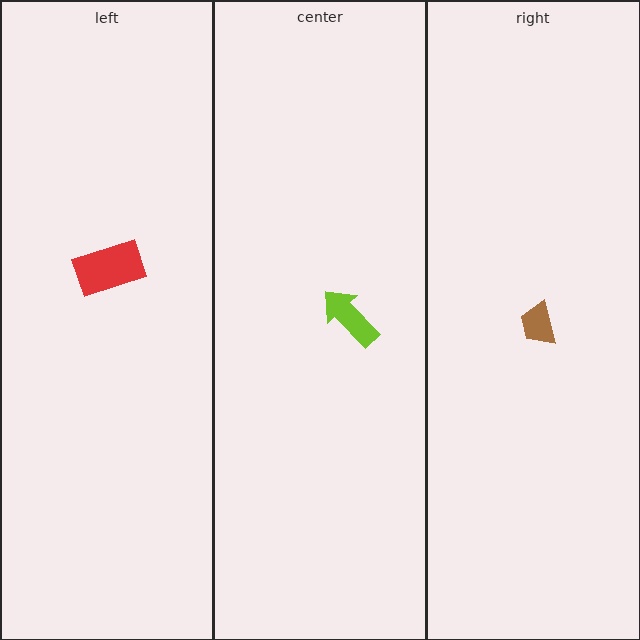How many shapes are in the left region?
1.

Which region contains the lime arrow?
The center region.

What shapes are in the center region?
The lime arrow.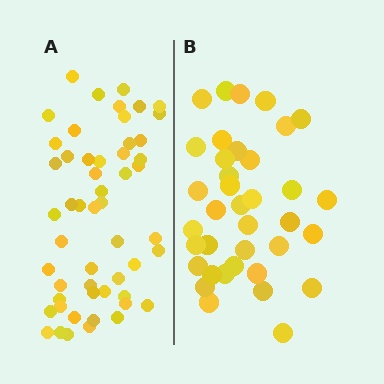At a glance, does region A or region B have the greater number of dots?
Region A (the left region) has more dots.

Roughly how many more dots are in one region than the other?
Region A has approximately 15 more dots than region B.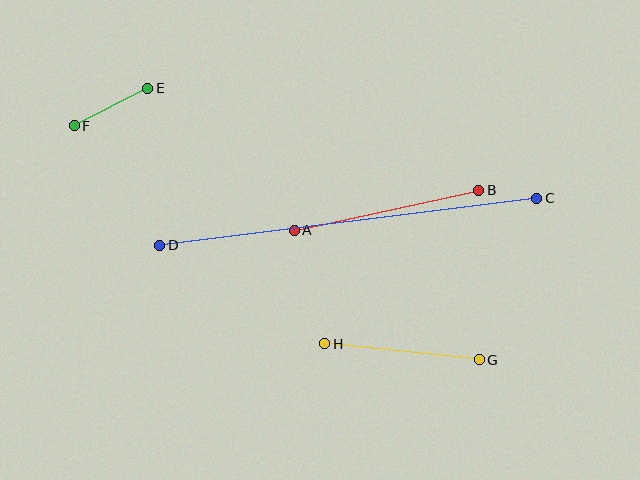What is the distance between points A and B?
The distance is approximately 189 pixels.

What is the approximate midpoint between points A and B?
The midpoint is at approximately (387, 210) pixels.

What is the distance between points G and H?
The distance is approximately 156 pixels.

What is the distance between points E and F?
The distance is approximately 82 pixels.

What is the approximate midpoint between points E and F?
The midpoint is at approximately (111, 107) pixels.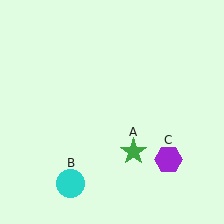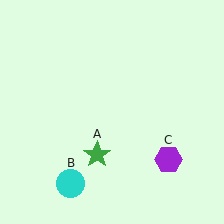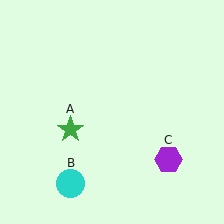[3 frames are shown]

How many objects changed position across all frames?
1 object changed position: green star (object A).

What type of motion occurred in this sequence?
The green star (object A) rotated clockwise around the center of the scene.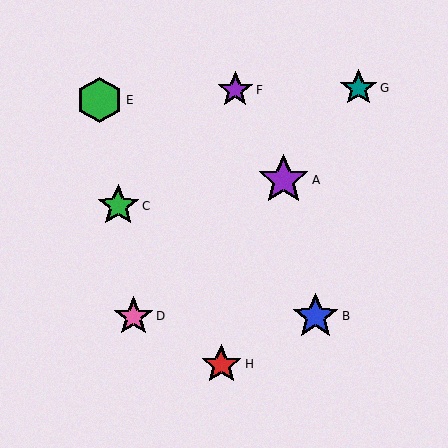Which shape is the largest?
The purple star (labeled A) is the largest.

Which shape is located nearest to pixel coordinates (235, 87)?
The purple star (labeled F) at (235, 90) is nearest to that location.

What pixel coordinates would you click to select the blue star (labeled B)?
Click at (316, 316) to select the blue star B.